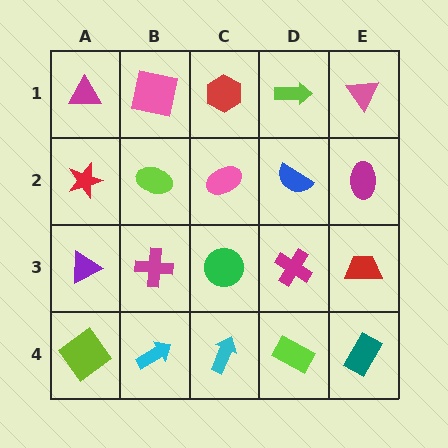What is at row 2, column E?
A magenta ellipse.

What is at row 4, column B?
A cyan arrow.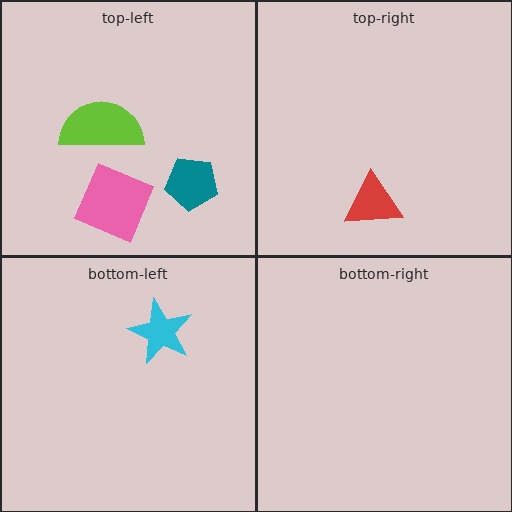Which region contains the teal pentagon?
The top-left region.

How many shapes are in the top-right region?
1.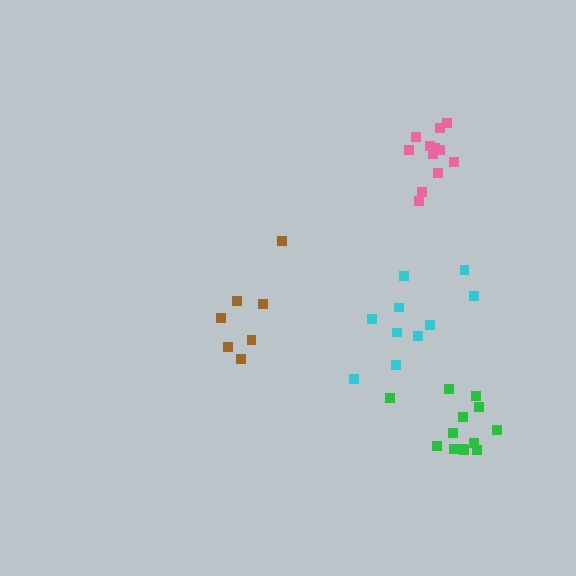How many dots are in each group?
Group 1: 10 dots, Group 2: 7 dots, Group 3: 13 dots, Group 4: 12 dots (42 total).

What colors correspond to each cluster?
The clusters are colored: cyan, brown, green, pink.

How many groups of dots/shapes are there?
There are 4 groups.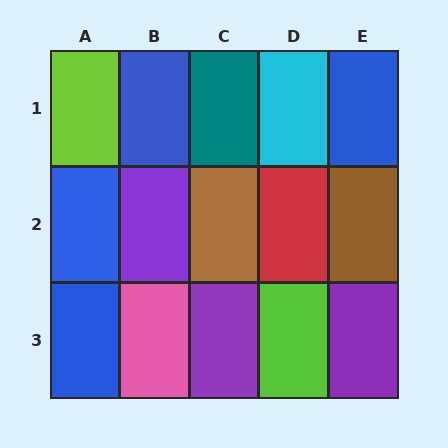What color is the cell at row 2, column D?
Red.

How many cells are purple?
3 cells are purple.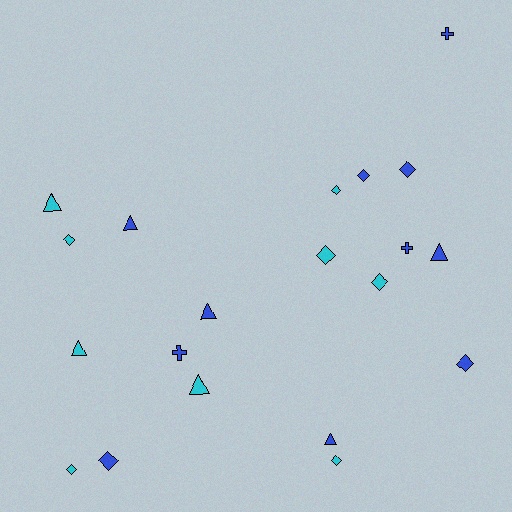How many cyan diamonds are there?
There are 6 cyan diamonds.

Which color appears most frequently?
Blue, with 11 objects.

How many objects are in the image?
There are 20 objects.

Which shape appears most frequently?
Diamond, with 10 objects.